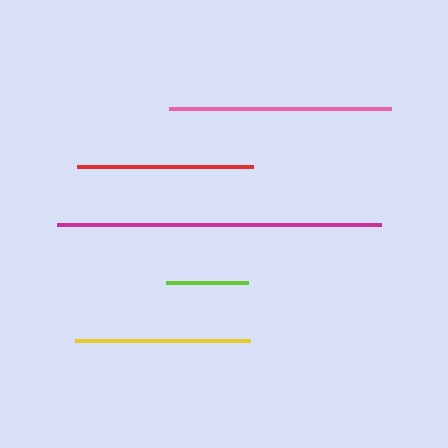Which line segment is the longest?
The magenta line is the longest at approximately 324 pixels.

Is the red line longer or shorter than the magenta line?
The magenta line is longer than the red line.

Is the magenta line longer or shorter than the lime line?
The magenta line is longer than the lime line.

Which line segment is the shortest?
The lime line is the shortest at approximately 82 pixels.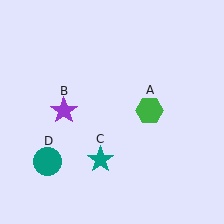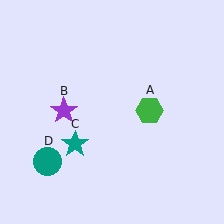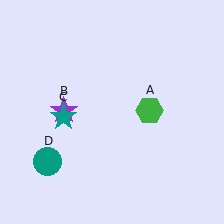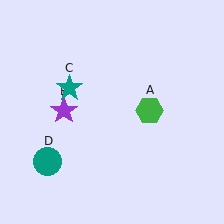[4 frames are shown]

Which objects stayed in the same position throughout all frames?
Green hexagon (object A) and purple star (object B) and teal circle (object D) remained stationary.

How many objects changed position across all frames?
1 object changed position: teal star (object C).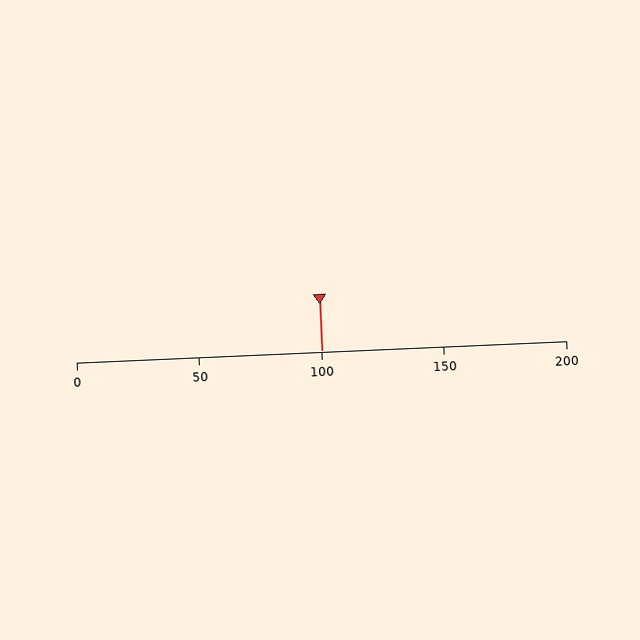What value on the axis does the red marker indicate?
The marker indicates approximately 100.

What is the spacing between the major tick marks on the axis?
The major ticks are spaced 50 apart.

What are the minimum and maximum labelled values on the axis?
The axis runs from 0 to 200.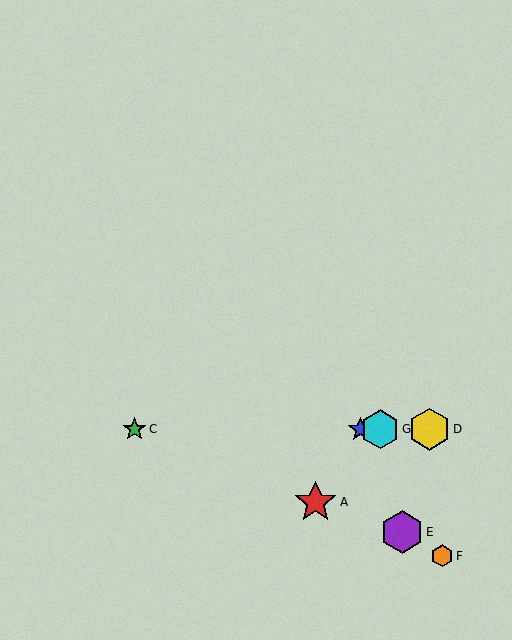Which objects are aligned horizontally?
Objects B, C, D, G are aligned horizontally.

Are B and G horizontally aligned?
Yes, both are at y≈429.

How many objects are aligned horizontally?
4 objects (B, C, D, G) are aligned horizontally.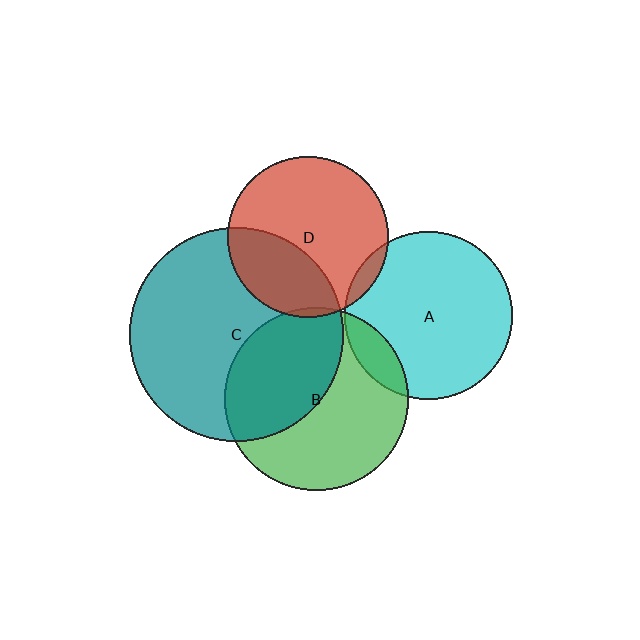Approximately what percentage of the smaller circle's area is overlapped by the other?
Approximately 5%.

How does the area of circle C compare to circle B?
Approximately 1.4 times.